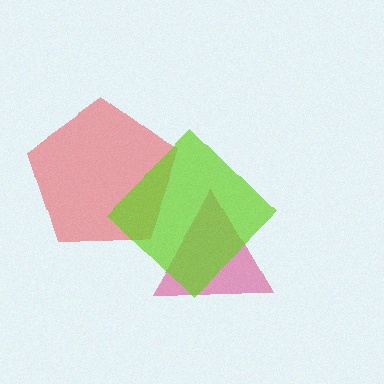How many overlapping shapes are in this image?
There are 3 overlapping shapes in the image.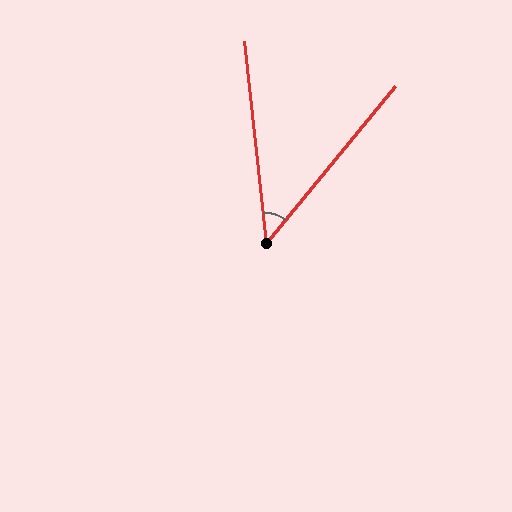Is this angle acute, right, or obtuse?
It is acute.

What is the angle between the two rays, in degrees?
Approximately 46 degrees.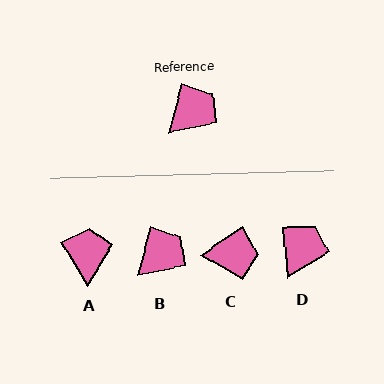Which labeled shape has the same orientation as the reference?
B.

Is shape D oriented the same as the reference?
No, it is off by about 20 degrees.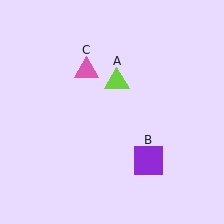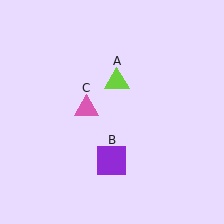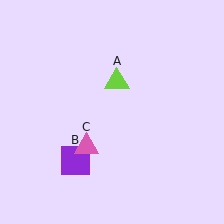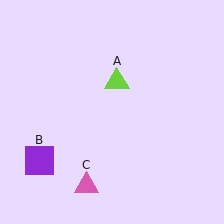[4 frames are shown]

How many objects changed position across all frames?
2 objects changed position: purple square (object B), pink triangle (object C).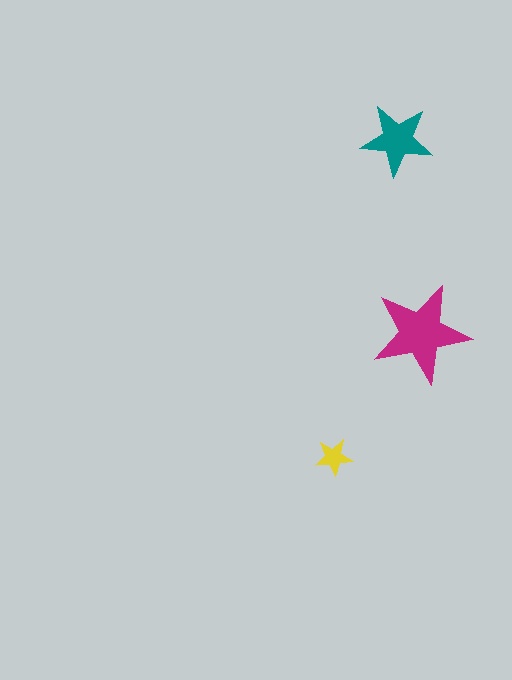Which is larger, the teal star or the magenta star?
The magenta one.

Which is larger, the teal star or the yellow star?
The teal one.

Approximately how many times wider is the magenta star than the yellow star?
About 2.5 times wider.